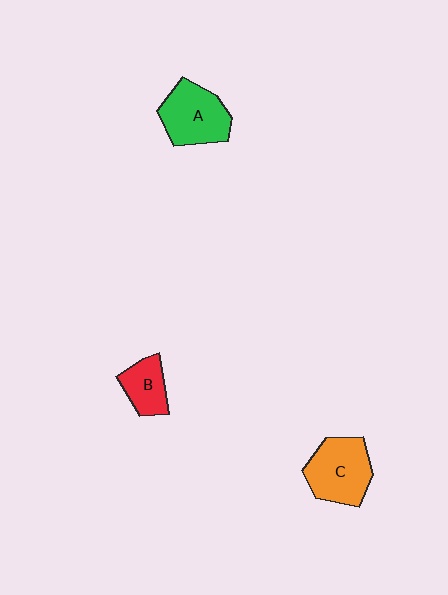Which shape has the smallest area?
Shape B (red).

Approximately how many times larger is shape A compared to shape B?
Approximately 1.6 times.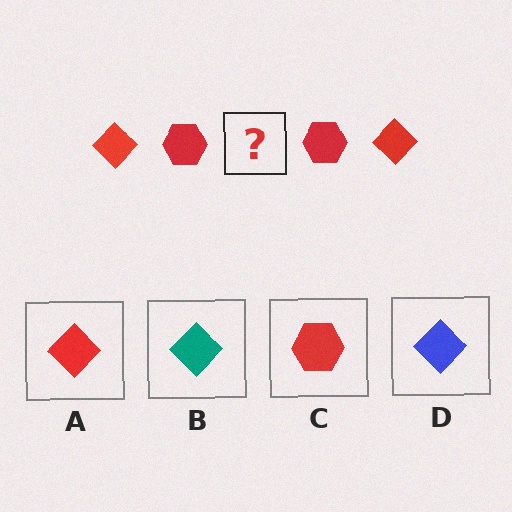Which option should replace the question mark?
Option A.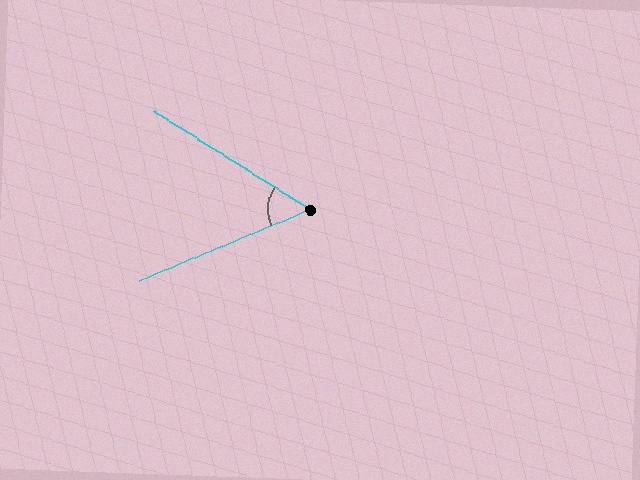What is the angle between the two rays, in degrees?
Approximately 55 degrees.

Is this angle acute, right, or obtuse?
It is acute.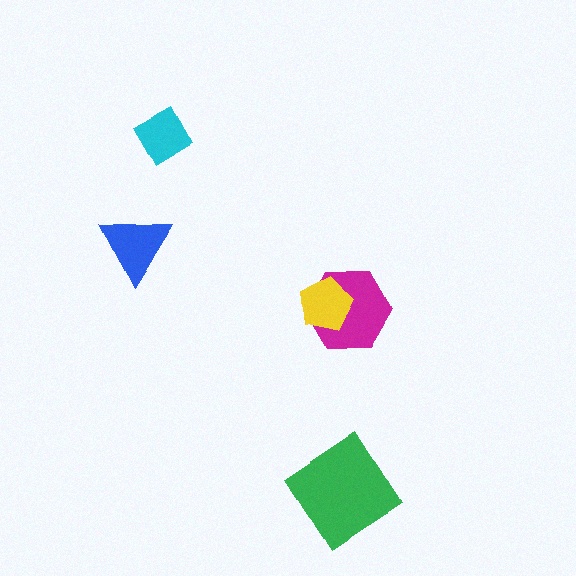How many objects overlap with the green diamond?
0 objects overlap with the green diamond.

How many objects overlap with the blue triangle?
0 objects overlap with the blue triangle.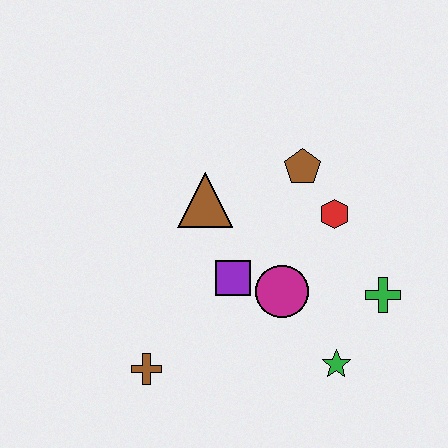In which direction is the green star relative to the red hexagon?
The green star is below the red hexagon.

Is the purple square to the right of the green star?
No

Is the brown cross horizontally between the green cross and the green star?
No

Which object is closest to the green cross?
The green star is closest to the green cross.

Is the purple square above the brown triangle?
No